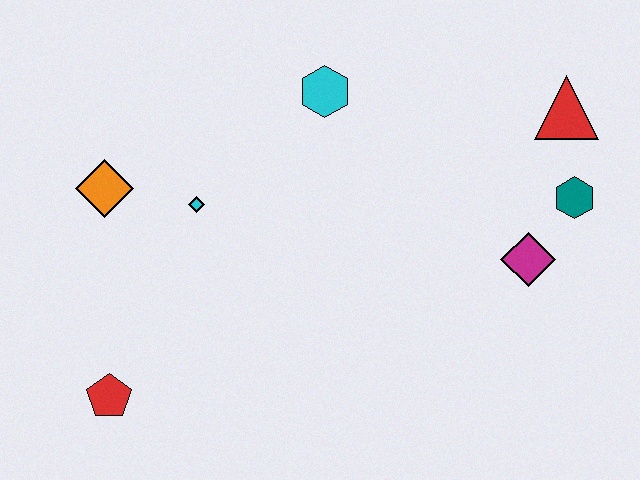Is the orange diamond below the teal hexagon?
No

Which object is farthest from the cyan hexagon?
The red pentagon is farthest from the cyan hexagon.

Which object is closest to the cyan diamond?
The orange diamond is closest to the cyan diamond.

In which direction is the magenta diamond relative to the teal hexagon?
The magenta diamond is below the teal hexagon.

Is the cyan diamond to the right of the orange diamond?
Yes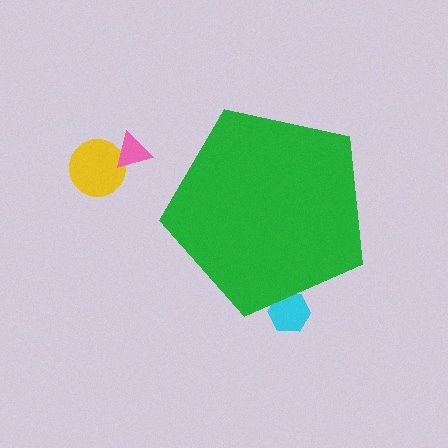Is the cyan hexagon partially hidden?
Yes, the cyan hexagon is partially hidden behind the green pentagon.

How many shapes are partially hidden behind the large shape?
1 shape is partially hidden.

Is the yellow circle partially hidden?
No, the yellow circle is fully visible.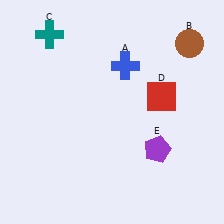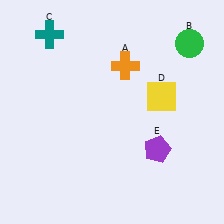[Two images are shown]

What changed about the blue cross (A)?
In Image 1, A is blue. In Image 2, it changed to orange.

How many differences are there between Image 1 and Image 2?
There are 3 differences between the two images.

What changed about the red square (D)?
In Image 1, D is red. In Image 2, it changed to yellow.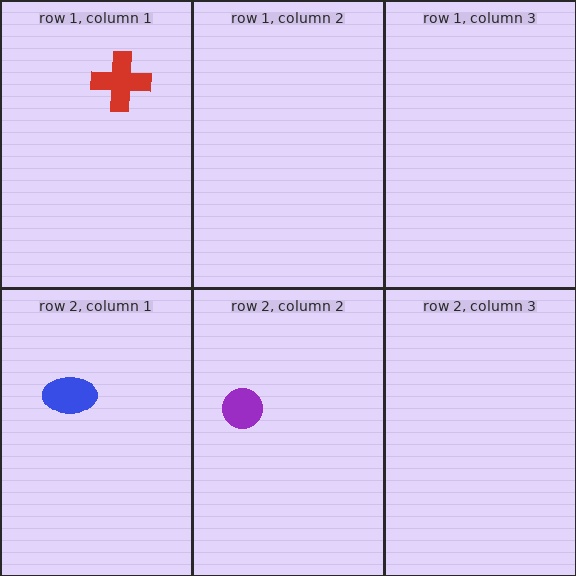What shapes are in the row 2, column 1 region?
The blue ellipse.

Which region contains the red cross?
The row 1, column 1 region.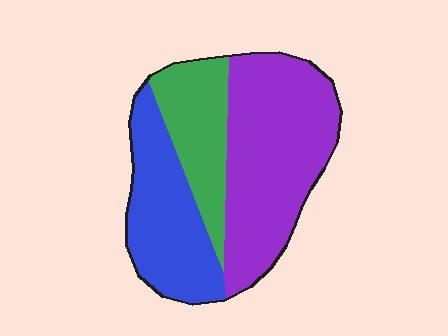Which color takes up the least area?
Green, at roughly 20%.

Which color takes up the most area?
Purple, at roughly 50%.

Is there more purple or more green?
Purple.